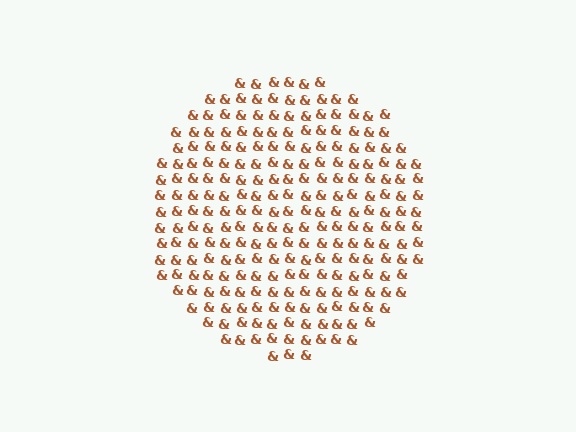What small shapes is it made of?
It is made of small ampersands.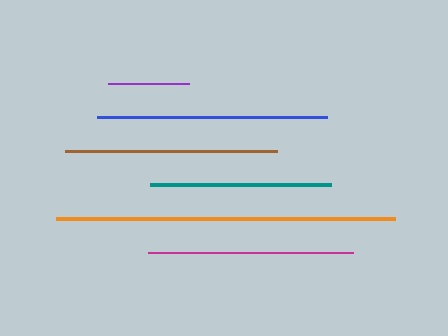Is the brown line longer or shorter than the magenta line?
The brown line is longer than the magenta line.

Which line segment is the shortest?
The purple line is the shortest at approximately 81 pixels.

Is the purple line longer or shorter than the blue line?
The blue line is longer than the purple line.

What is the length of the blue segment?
The blue segment is approximately 230 pixels long.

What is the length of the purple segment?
The purple segment is approximately 81 pixels long.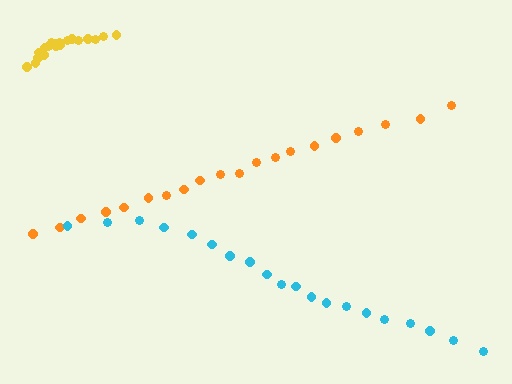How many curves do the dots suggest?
There are 3 distinct paths.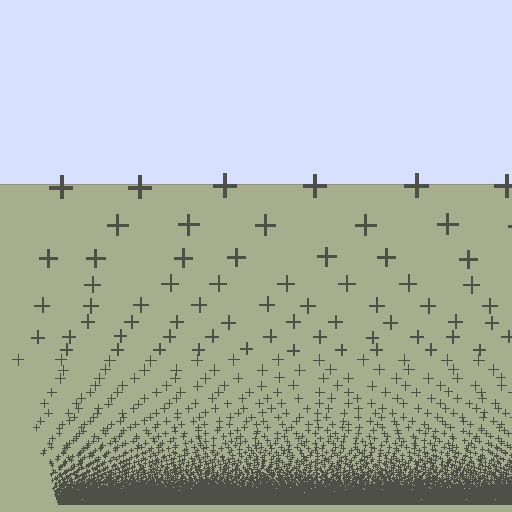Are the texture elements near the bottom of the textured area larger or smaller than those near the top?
Smaller. The gradient is inverted — elements near the bottom are smaller and denser.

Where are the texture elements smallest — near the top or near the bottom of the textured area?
Near the bottom.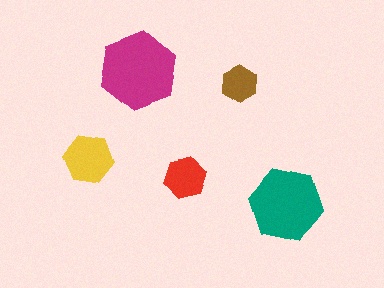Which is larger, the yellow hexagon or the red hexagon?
The yellow one.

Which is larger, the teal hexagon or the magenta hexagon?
The magenta one.